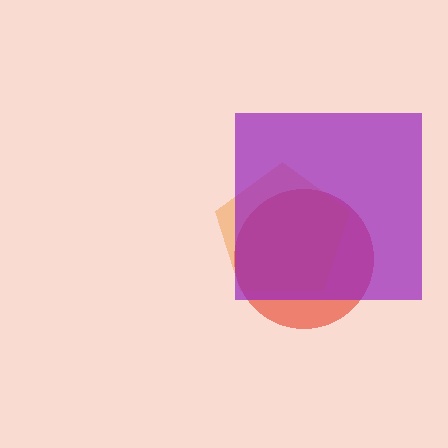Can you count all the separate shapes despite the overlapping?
Yes, there are 3 separate shapes.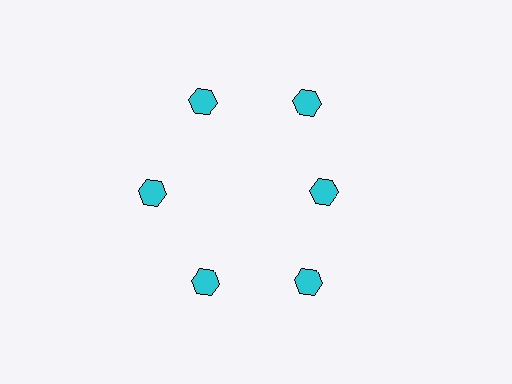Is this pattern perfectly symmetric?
No. The 6 cyan hexagons are arranged in a ring, but one element near the 3 o'clock position is pulled inward toward the center, breaking the 6-fold rotational symmetry.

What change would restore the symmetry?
The symmetry would be restored by moving it outward, back onto the ring so that all 6 hexagons sit at equal angles and equal distance from the center.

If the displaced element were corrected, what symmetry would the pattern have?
It would have 6-fold rotational symmetry — the pattern would map onto itself every 60 degrees.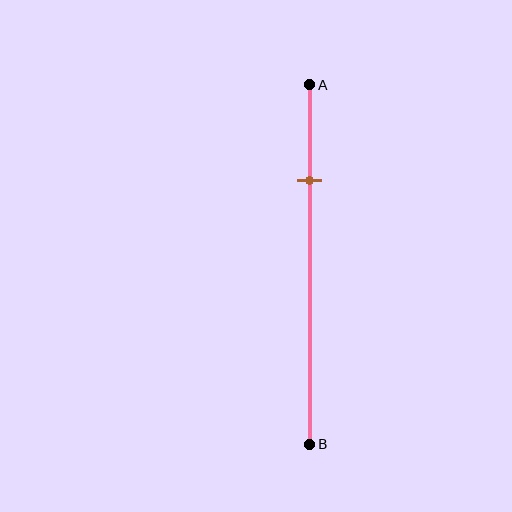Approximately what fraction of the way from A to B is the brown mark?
The brown mark is approximately 25% of the way from A to B.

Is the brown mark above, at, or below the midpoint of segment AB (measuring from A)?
The brown mark is above the midpoint of segment AB.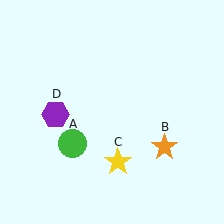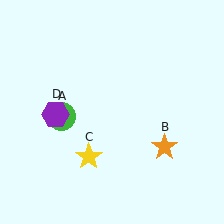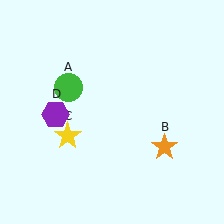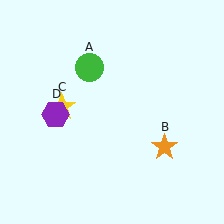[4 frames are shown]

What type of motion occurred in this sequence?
The green circle (object A), yellow star (object C) rotated clockwise around the center of the scene.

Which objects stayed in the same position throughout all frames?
Orange star (object B) and purple hexagon (object D) remained stationary.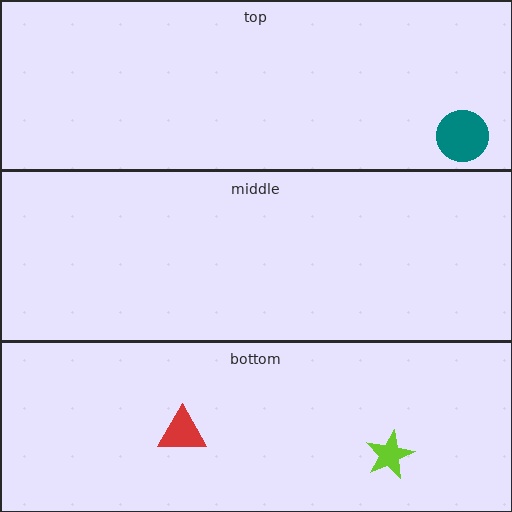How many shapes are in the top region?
1.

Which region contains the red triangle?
The bottom region.